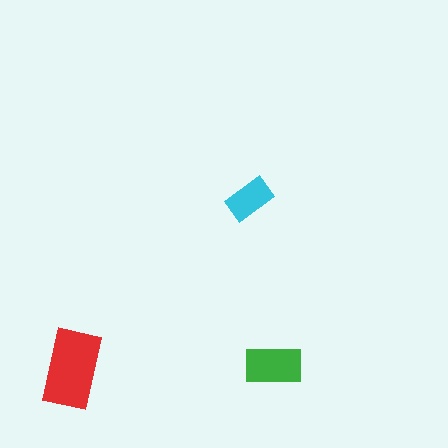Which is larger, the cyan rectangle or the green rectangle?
The green one.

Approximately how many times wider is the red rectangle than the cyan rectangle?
About 1.5 times wider.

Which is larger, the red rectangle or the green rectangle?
The red one.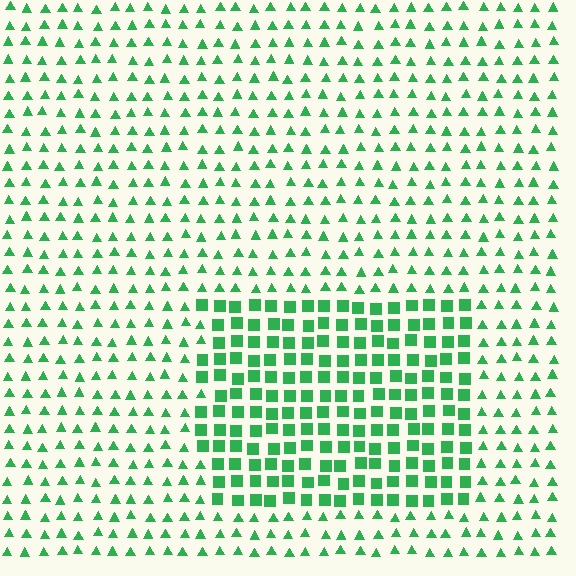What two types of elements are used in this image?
The image uses squares inside the rectangle region and triangles outside it.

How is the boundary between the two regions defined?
The boundary is defined by a change in element shape: squares inside vs. triangles outside. All elements share the same color and spacing.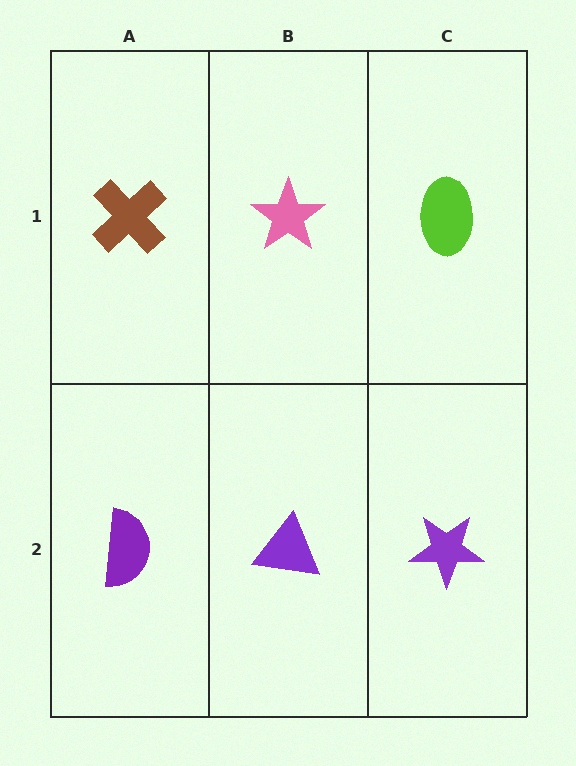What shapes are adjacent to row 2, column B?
A pink star (row 1, column B), a purple semicircle (row 2, column A), a purple star (row 2, column C).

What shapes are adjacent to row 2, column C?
A lime ellipse (row 1, column C), a purple triangle (row 2, column B).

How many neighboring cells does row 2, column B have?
3.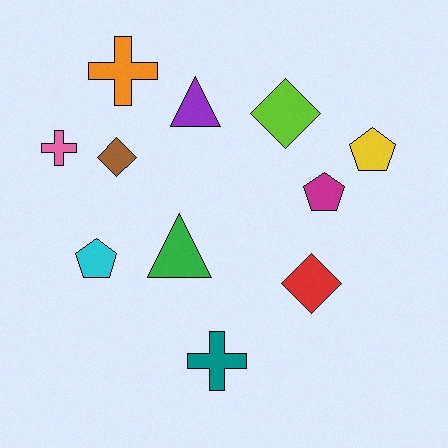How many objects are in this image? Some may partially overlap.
There are 11 objects.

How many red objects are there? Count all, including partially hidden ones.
There is 1 red object.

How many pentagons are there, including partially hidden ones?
There are 3 pentagons.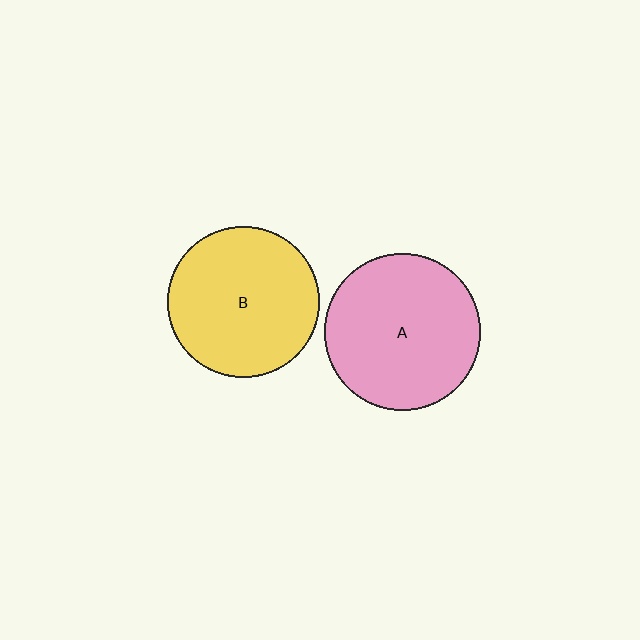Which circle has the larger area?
Circle A (pink).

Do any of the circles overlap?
No, none of the circles overlap.